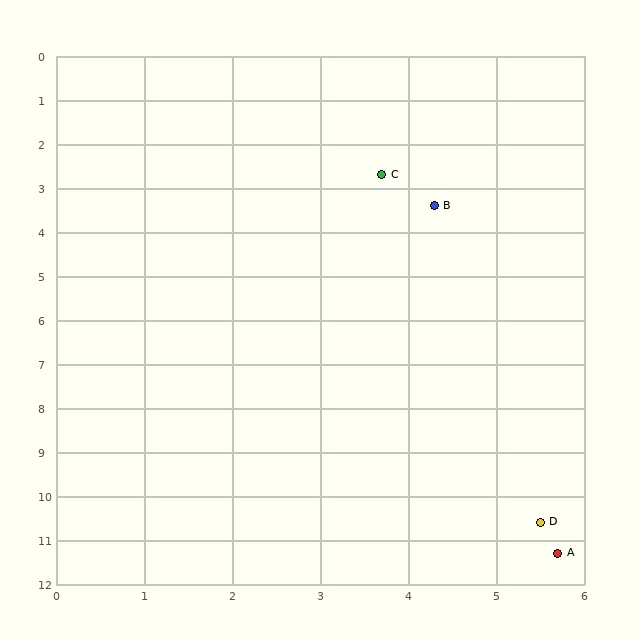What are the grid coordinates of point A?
Point A is at approximately (5.7, 11.3).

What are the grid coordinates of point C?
Point C is at approximately (3.7, 2.7).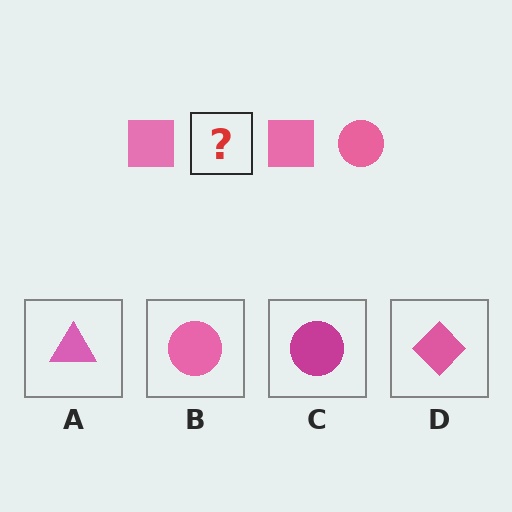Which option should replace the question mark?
Option B.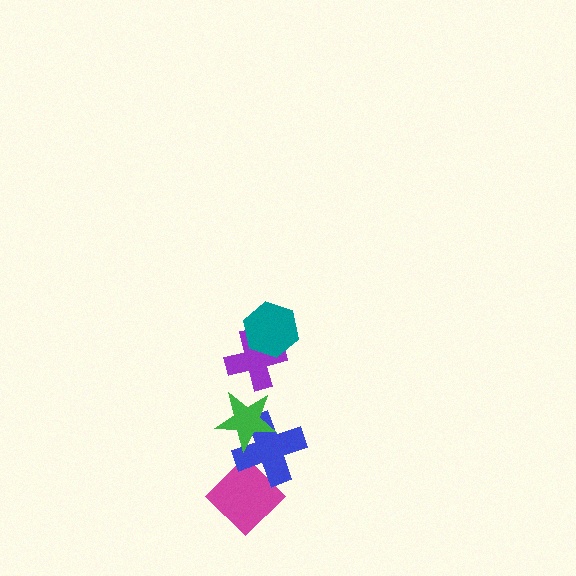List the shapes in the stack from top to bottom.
From top to bottom: the teal hexagon, the purple cross, the green star, the blue cross, the magenta diamond.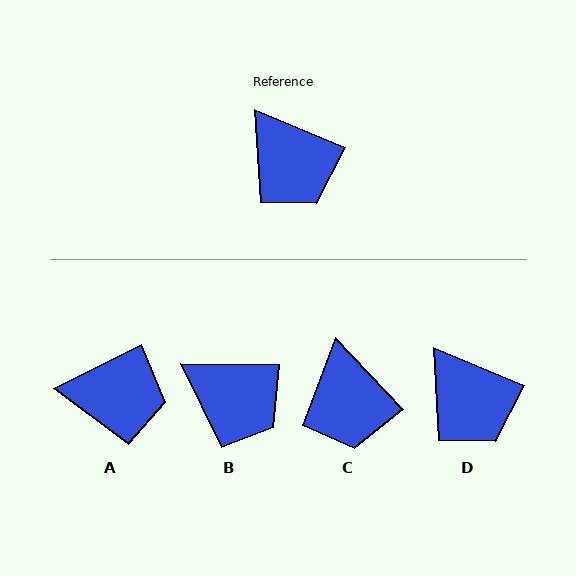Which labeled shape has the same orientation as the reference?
D.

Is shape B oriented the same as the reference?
No, it is off by about 22 degrees.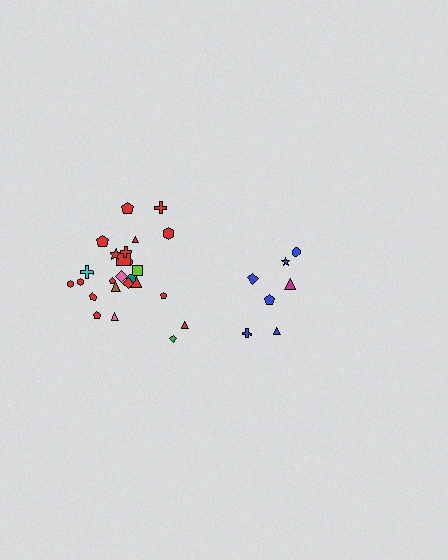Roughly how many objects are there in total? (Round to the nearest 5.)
Roughly 30 objects in total.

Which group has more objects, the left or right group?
The left group.